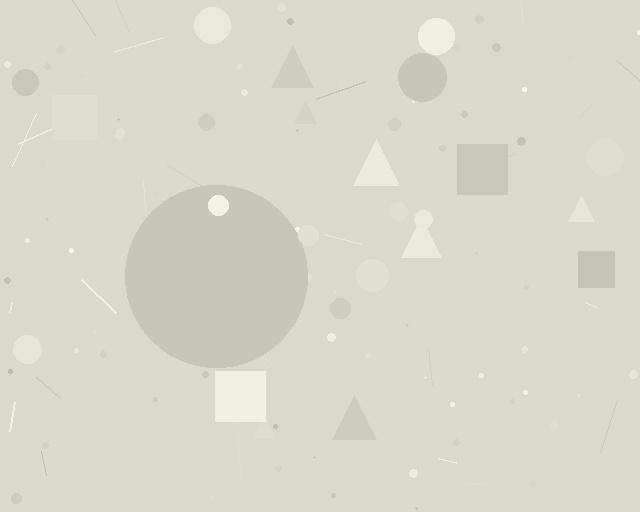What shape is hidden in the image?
A circle is hidden in the image.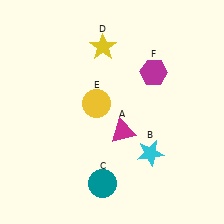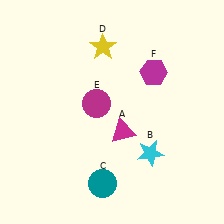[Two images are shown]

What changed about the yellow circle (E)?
In Image 1, E is yellow. In Image 2, it changed to magenta.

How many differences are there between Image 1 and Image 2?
There is 1 difference between the two images.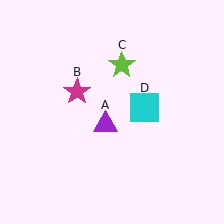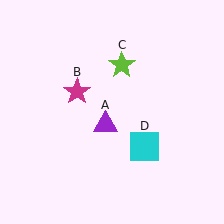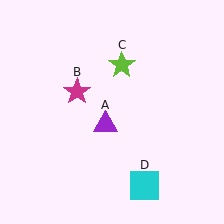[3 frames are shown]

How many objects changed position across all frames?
1 object changed position: cyan square (object D).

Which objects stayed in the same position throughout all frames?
Purple triangle (object A) and magenta star (object B) and lime star (object C) remained stationary.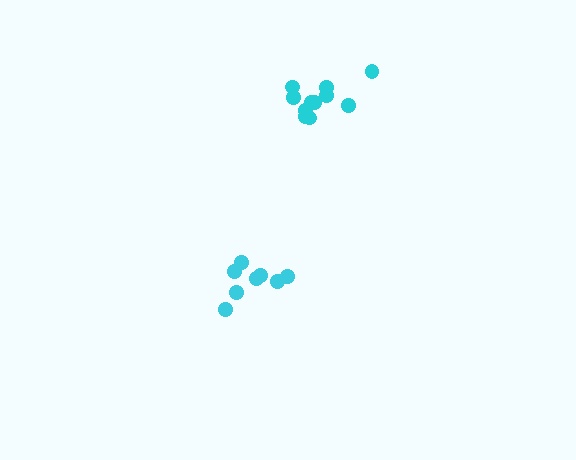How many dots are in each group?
Group 1: 8 dots, Group 2: 11 dots (19 total).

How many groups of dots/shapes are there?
There are 2 groups.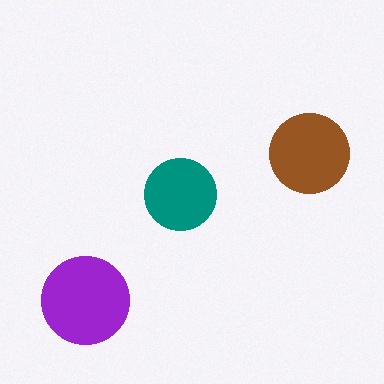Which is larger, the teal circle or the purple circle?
The purple one.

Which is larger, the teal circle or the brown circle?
The brown one.